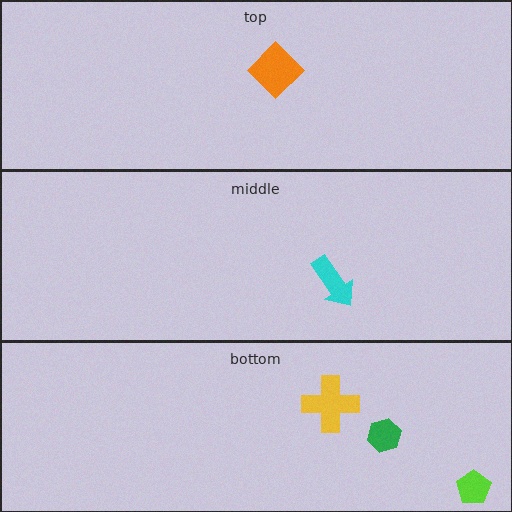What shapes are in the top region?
The orange diamond.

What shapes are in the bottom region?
The lime pentagon, the green hexagon, the yellow cross.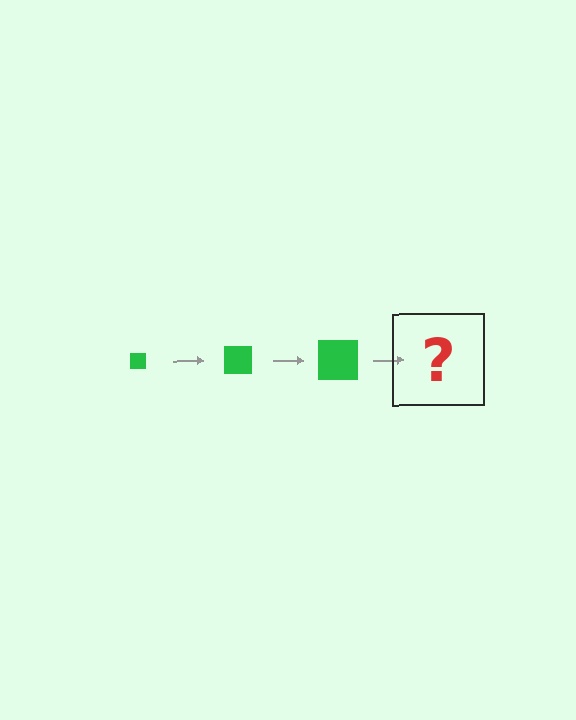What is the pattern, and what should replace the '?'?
The pattern is that the square gets progressively larger each step. The '?' should be a green square, larger than the previous one.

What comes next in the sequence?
The next element should be a green square, larger than the previous one.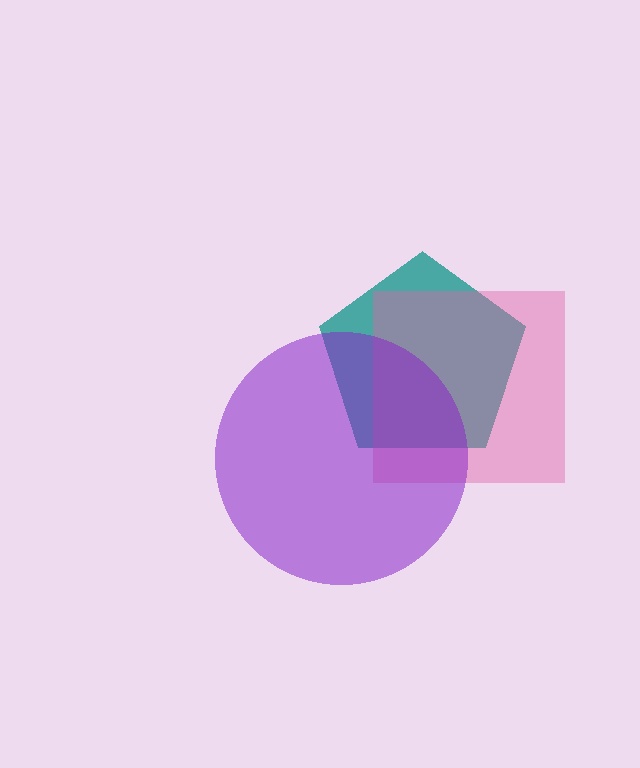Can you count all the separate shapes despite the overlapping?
Yes, there are 3 separate shapes.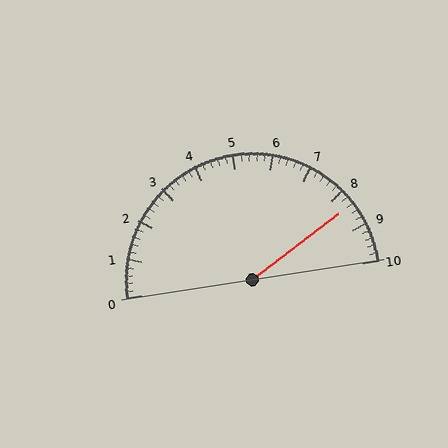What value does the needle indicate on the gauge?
The needle indicates approximately 8.4.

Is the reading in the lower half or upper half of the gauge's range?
The reading is in the upper half of the range (0 to 10).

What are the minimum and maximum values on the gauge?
The gauge ranges from 0 to 10.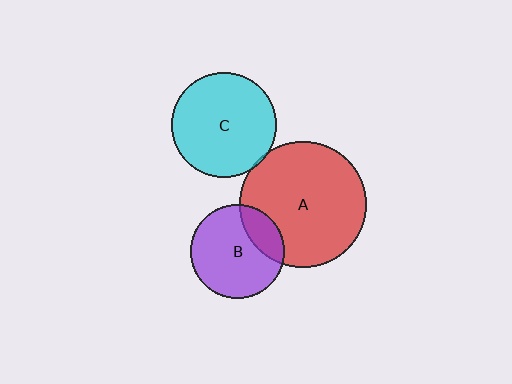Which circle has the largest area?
Circle A (red).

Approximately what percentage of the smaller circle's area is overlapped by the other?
Approximately 20%.